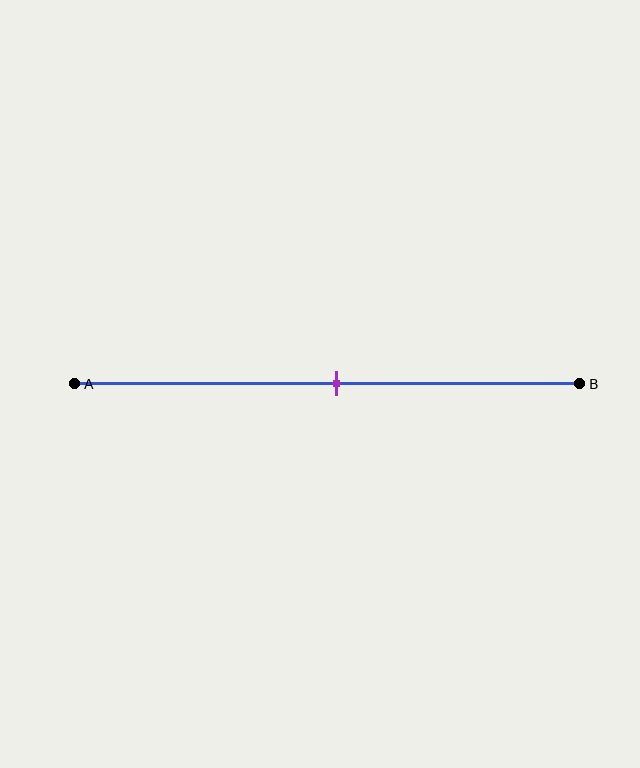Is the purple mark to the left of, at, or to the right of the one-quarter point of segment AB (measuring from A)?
The purple mark is to the right of the one-quarter point of segment AB.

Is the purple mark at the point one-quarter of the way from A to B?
No, the mark is at about 50% from A, not at the 25% one-quarter point.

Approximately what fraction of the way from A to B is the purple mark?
The purple mark is approximately 50% of the way from A to B.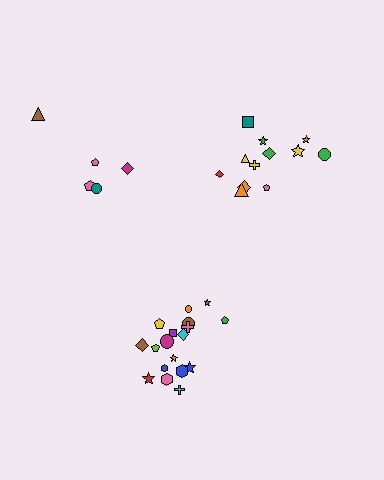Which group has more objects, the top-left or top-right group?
The top-right group.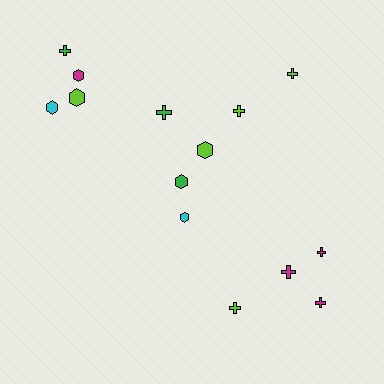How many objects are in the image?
There are 14 objects.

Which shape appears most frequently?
Cross, with 8 objects.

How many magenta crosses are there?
There are 3 magenta crosses.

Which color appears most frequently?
Lime, with 5 objects.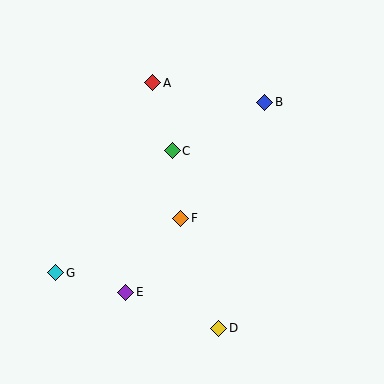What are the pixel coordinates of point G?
Point G is at (56, 273).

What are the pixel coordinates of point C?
Point C is at (172, 151).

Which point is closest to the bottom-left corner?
Point G is closest to the bottom-left corner.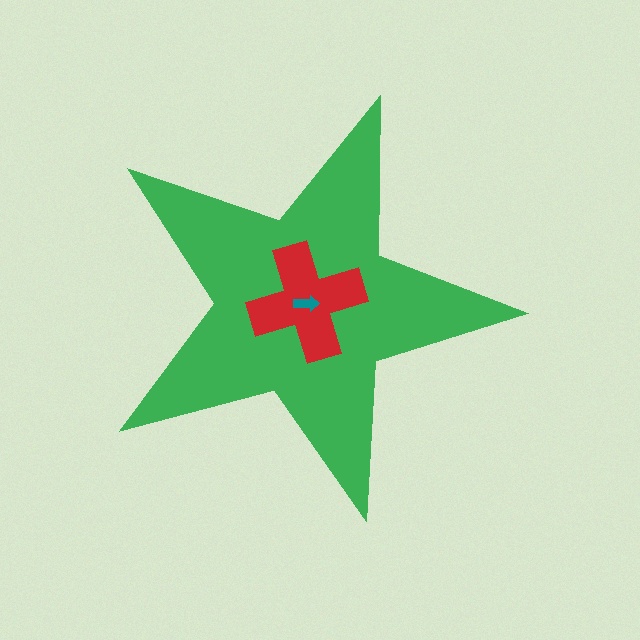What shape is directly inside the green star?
The red cross.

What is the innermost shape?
The teal arrow.